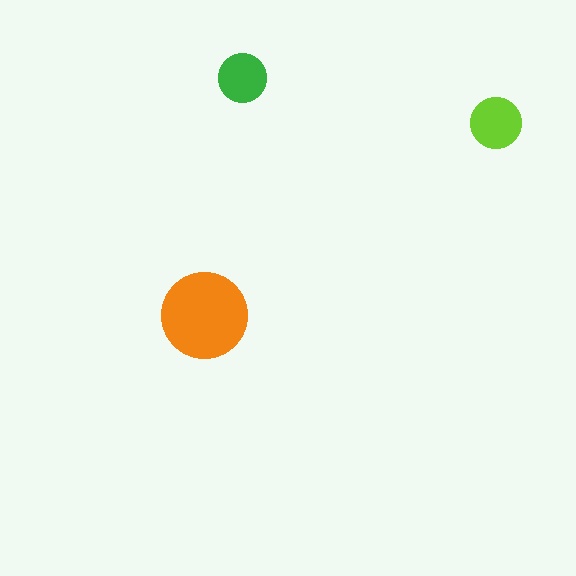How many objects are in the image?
There are 3 objects in the image.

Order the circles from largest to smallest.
the orange one, the lime one, the green one.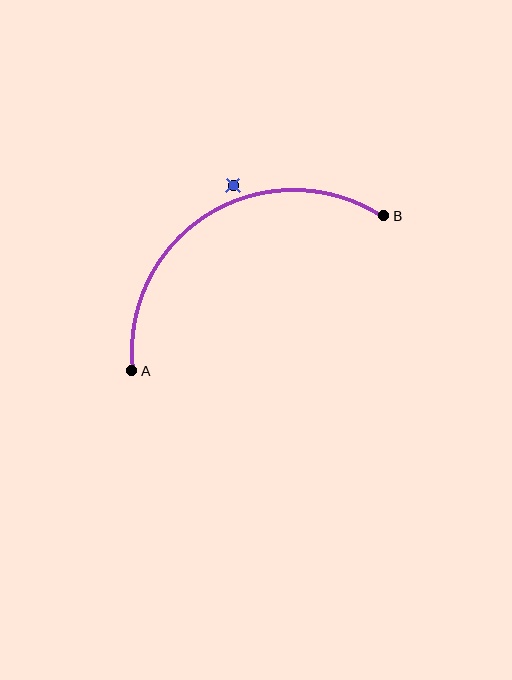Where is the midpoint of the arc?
The arc midpoint is the point on the curve farthest from the straight line joining A and B. It sits above that line.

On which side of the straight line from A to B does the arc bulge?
The arc bulges above the straight line connecting A and B.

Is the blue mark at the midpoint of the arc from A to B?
No — the blue mark does not lie on the arc at all. It sits slightly outside the curve.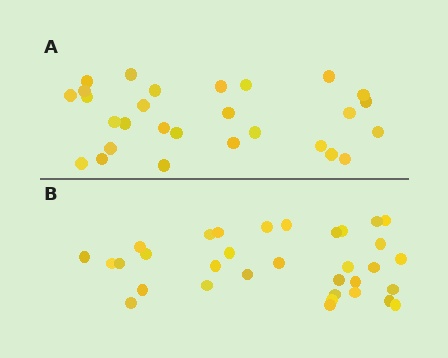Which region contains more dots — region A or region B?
Region B (the bottom region) has more dots.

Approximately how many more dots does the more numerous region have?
Region B has about 5 more dots than region A.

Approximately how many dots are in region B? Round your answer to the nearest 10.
About 30 dots. (The exact count is 33, which rounds to 30.)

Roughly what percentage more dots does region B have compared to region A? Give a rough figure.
About 20% more.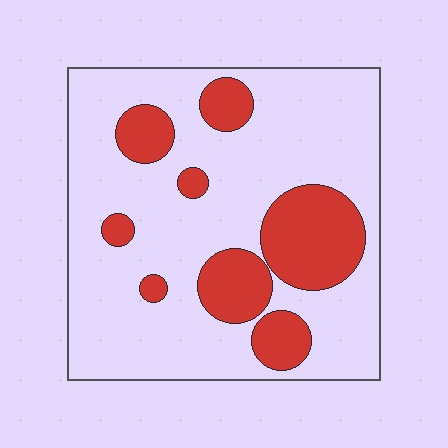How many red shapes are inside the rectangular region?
8.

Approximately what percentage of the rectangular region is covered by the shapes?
Approximately 25%.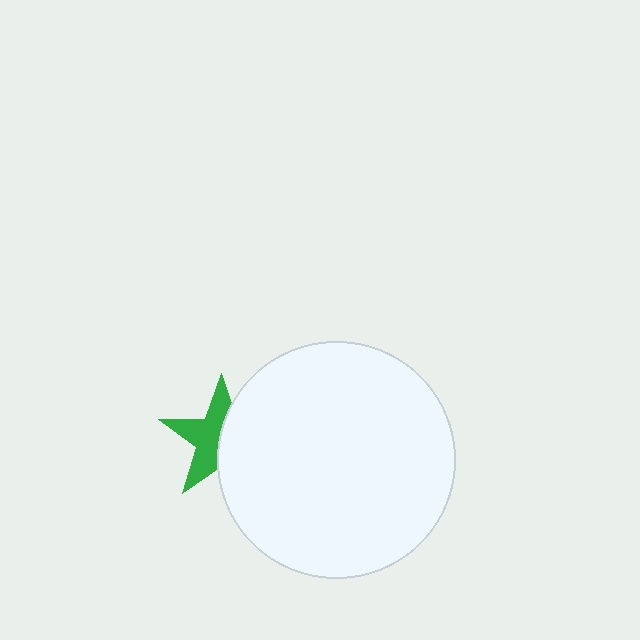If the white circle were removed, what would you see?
You would see the complete green star.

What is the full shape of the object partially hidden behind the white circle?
The partially hidden object is a green star.